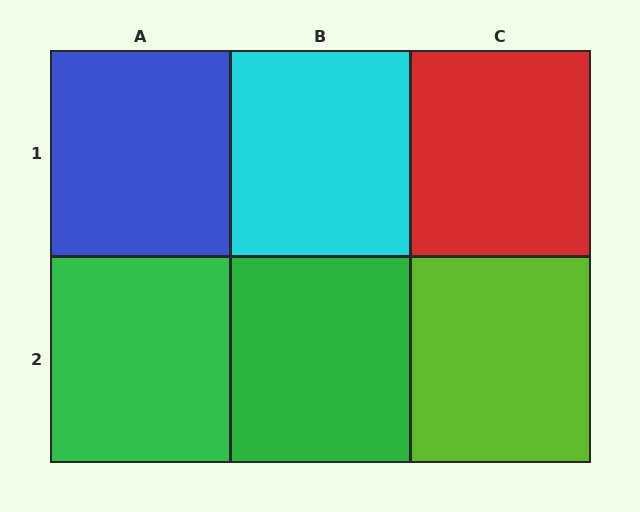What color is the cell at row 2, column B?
Green.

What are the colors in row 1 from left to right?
Blue, cyan, red.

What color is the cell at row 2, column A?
Green.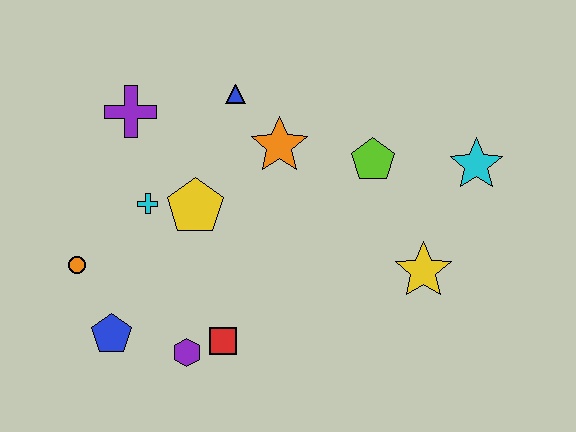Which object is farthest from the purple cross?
The cyan star is farthest from the purple cross.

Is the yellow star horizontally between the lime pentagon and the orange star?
No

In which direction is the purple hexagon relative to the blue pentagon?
The purple hexagon is to the right of the blue pentagon.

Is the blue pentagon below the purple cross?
Yes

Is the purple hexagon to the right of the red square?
No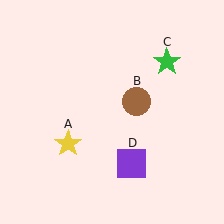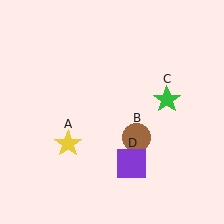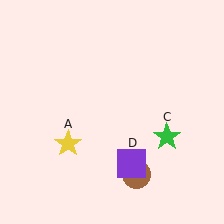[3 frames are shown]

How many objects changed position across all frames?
2 objects changed position: brown circle (object B), green star (object C).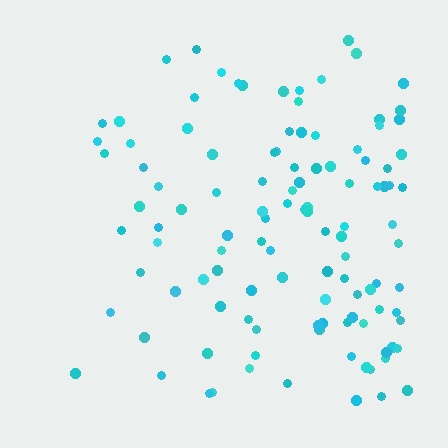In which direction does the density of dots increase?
From left to right, with the right side densest.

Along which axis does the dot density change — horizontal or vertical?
Horizontal.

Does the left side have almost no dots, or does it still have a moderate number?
Still a moderate number, just noticeably fewer than the right.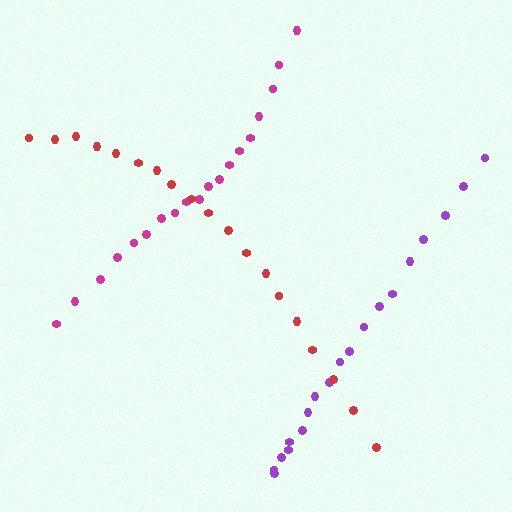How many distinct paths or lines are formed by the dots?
There are 3 distinct paths.